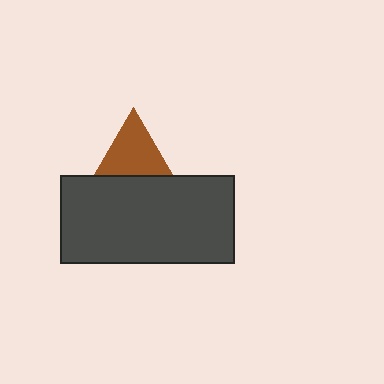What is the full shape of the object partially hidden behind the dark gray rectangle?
The partially hidden object is a brown triangle.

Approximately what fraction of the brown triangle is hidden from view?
Roughly 31% of the brown triangle is hidden behind the dark gray rectangle.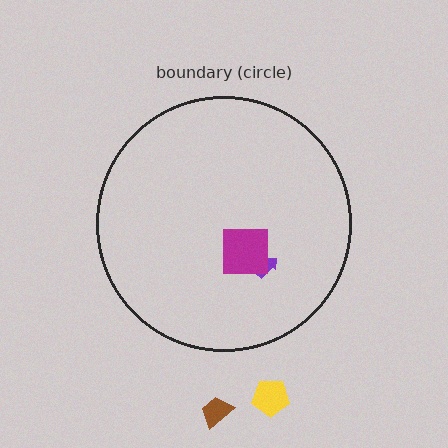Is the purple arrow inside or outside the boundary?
Inside.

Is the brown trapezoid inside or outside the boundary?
Outside.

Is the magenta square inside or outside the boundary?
Inside.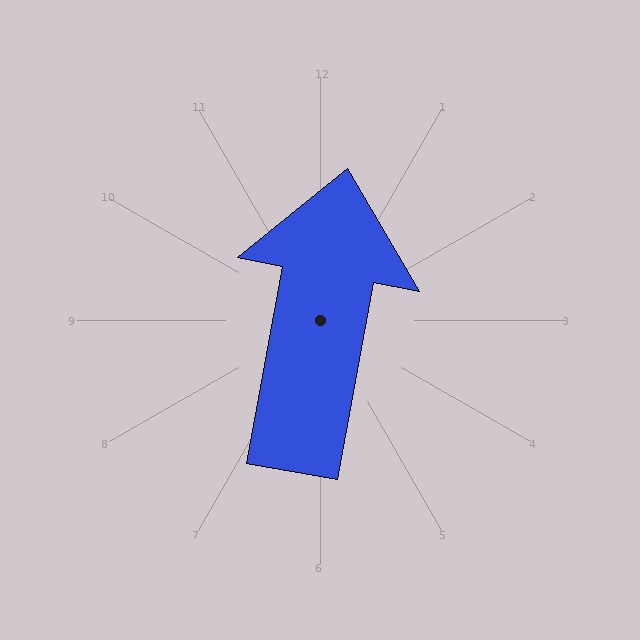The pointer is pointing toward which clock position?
Roughly 12 o'clock.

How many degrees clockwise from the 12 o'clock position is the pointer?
Approximately 10 degrees.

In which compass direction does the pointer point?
North.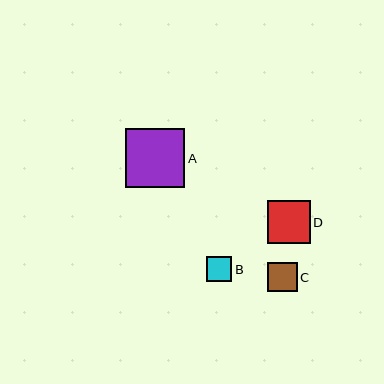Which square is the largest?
Square A is the largest with a size of approximately 59 pixels.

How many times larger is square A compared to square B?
Square A is approximately 2.3 times the size of square B.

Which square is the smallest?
Square B is the smallest with a size of approximately 26 pixels.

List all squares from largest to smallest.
From largest to smallest: A, D, C, B.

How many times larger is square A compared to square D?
Square A is approximately 1.4 times the size of square D.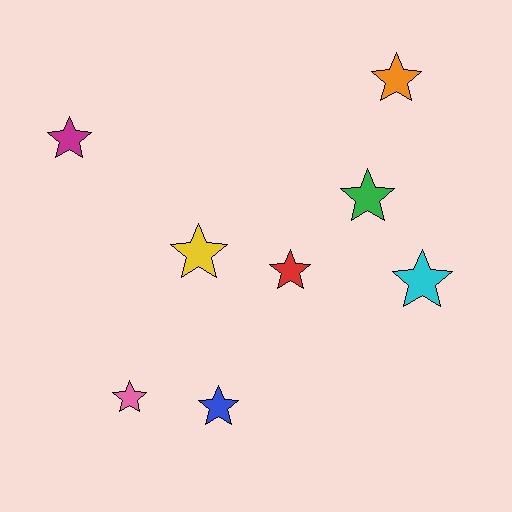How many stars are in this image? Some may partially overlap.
There are 8 stars.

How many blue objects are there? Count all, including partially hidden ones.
There is 1 blue object.